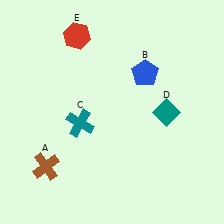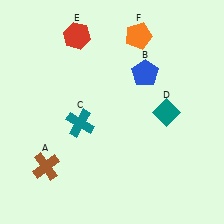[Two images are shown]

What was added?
An orange pentagon (F) was added in Image 2.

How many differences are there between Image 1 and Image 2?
There is 1 difference between the two images.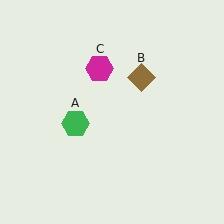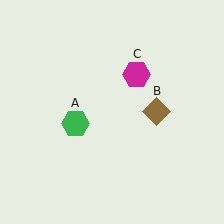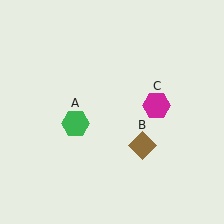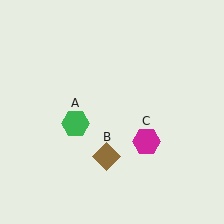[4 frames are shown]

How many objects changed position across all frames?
2 objects changed position: brown diamond (object B), magenta hexagon (object C).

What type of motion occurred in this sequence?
The brown diamond (object B), magenta hexagon (object C) rotated clockwise around the center of the scene.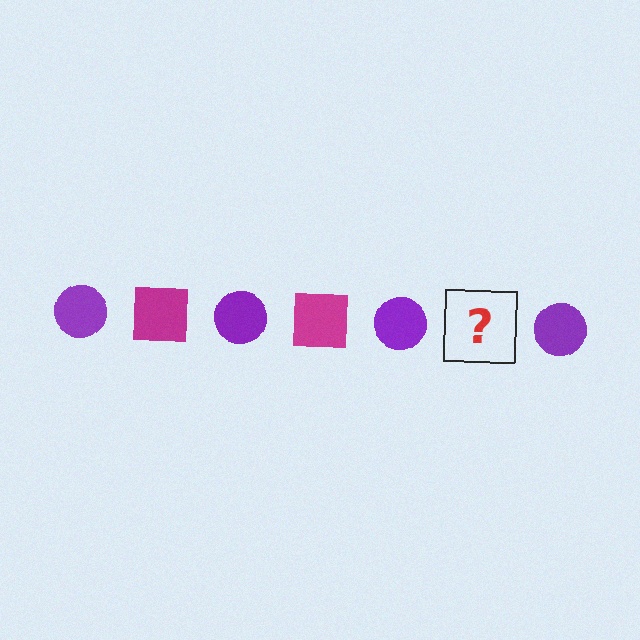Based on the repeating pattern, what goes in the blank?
The blank should be a magenta square.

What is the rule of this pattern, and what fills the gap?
The rule is that the pattern alternates between purple circle and magenta square. The gap should be filled with a magenta square.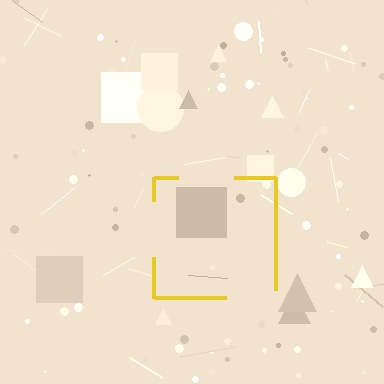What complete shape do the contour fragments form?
The contour fragments form a square.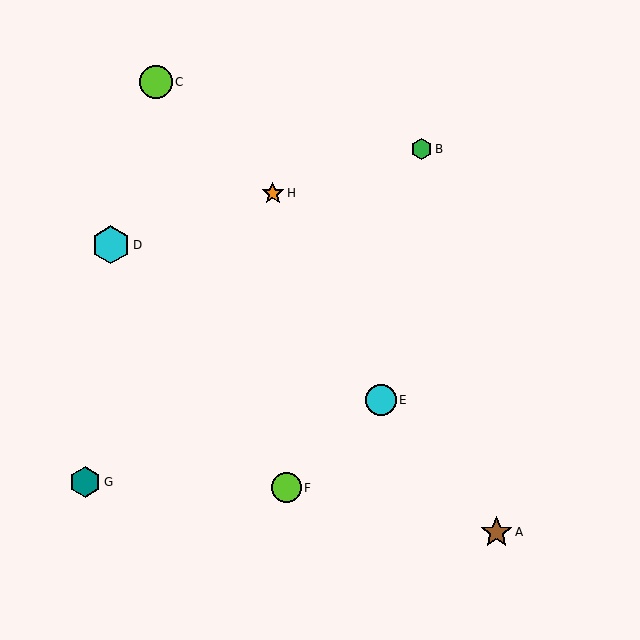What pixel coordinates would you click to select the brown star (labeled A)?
Click at (496, 532) to select the brown star A.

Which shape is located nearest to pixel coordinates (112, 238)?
The cyan hexagon (labeled D) at (111, 245) is nearest to that location.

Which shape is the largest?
The cyan hexagon (labeled D) is the largest.